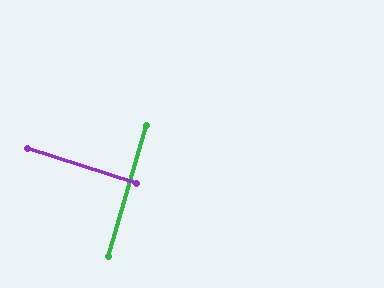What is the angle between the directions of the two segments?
Approximately 88 degrees.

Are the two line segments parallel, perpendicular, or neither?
Perpendicular — they meet at approximately 88°.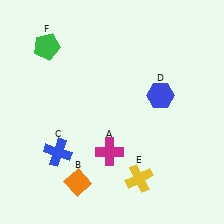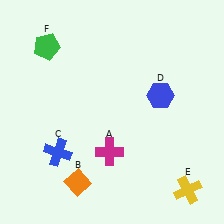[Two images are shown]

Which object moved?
The yellow cross (E) moved right.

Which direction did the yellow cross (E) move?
The yellow cross (E) moved right.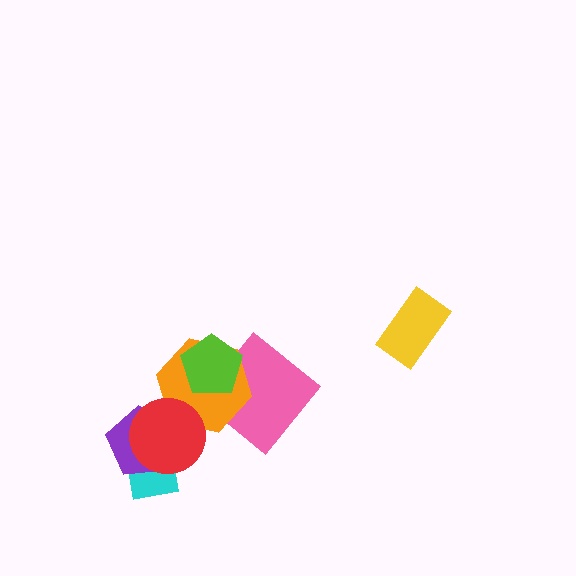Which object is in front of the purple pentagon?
The red circle is in front of the purple pentagon.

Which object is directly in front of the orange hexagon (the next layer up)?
The lime pentagon is directly in front of the orange hexagon.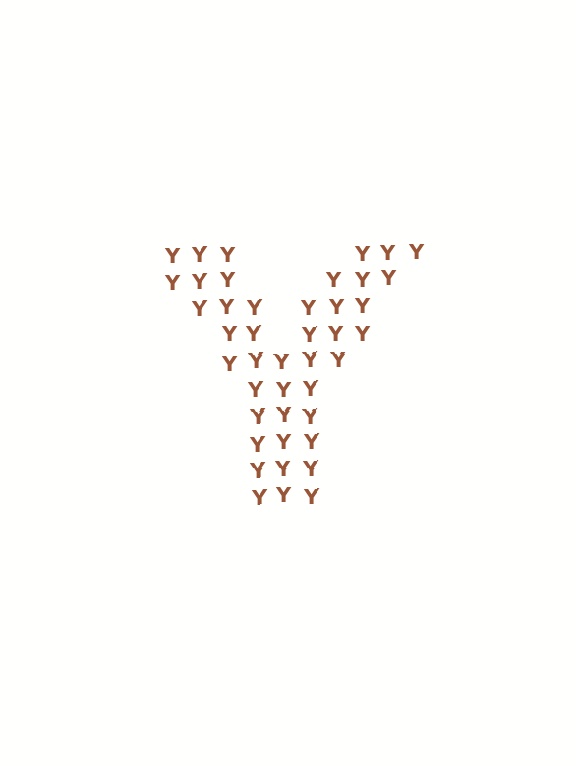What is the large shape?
The large shape is the letter Y.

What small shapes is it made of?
It is made of small letter Y's.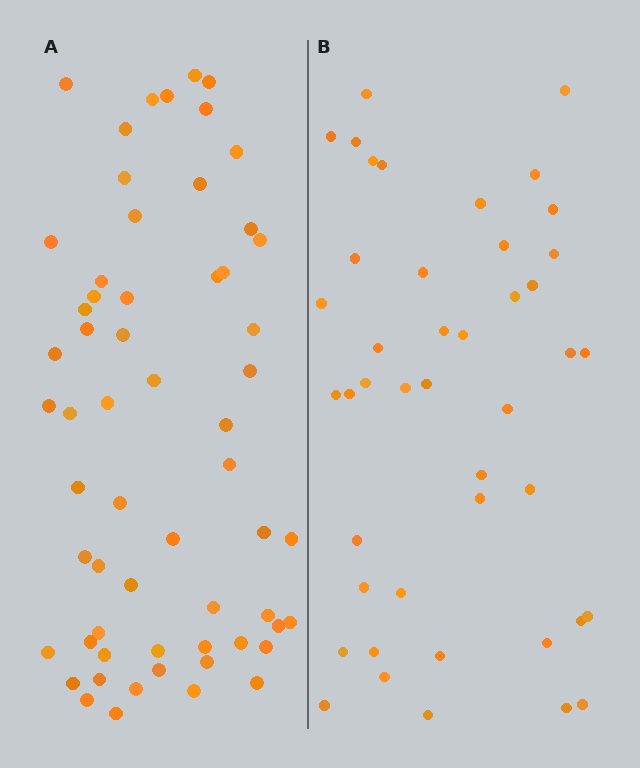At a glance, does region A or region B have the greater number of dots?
Region A (the left region) has more dots.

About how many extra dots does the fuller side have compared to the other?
Region A has approximately 15 more dots than region B.